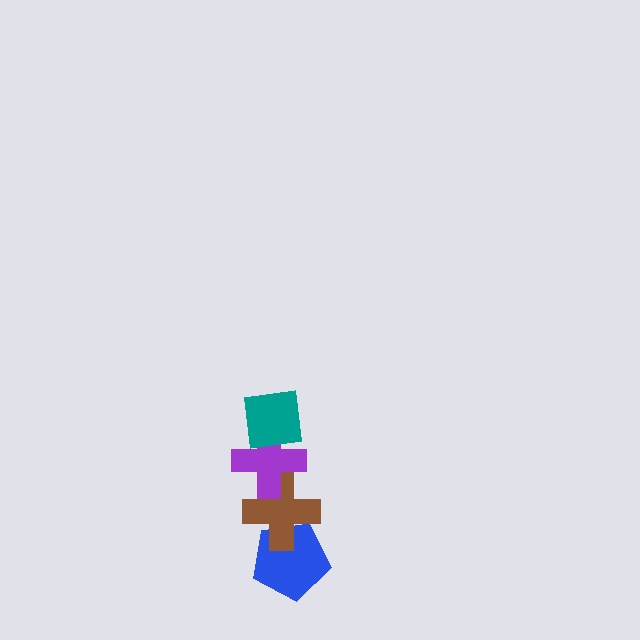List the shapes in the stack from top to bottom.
From top to bottom: the teal square, the purple cross, the brown cross, the blue pentagon.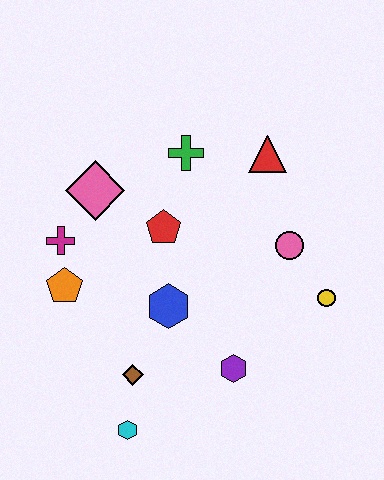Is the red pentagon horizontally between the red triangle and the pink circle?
No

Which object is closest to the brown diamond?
The cyan hexagon is closest to the brown diamond.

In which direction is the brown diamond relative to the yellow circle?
The brown diamond is to the left of the yellow circle.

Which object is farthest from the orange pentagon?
The yellow circle is farthest from the orange pentagon.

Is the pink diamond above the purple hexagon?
Yes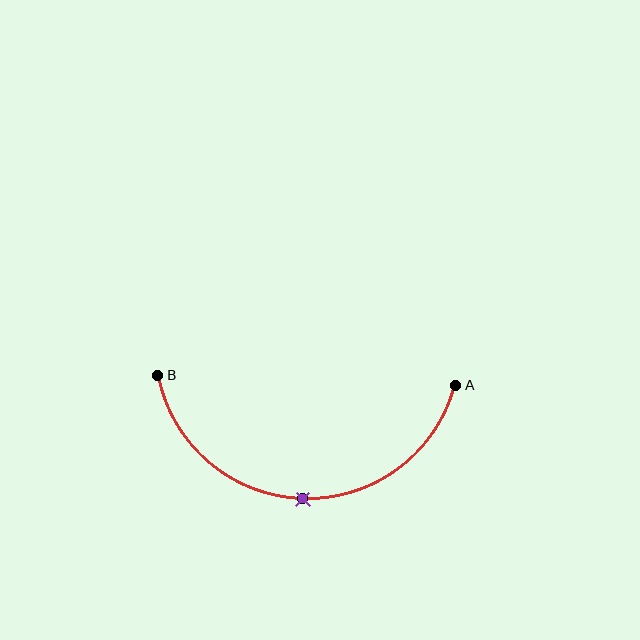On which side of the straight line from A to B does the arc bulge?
The arc bulges below the straight line connecting A and B.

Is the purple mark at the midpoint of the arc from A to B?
Yes. The purple mark lies on the arc at equal arc-length from both A and B — it is the arc midpoint.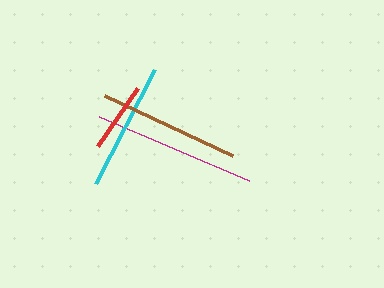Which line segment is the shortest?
The red line is the shortest at approximately 70 pixels.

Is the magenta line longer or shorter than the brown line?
The magenta line is longer than the brown line.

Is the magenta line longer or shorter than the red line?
The magenta line is longer than the red line.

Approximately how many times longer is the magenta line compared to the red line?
The magenta line is approximately 2.3 times the length of the red line.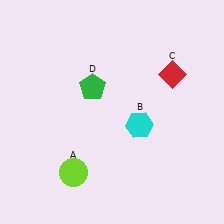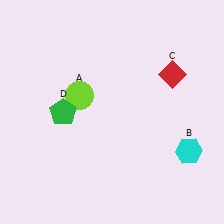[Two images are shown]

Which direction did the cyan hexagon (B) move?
The cyan hexagon (B) moved right.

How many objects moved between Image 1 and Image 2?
3 objects moved between the two images.